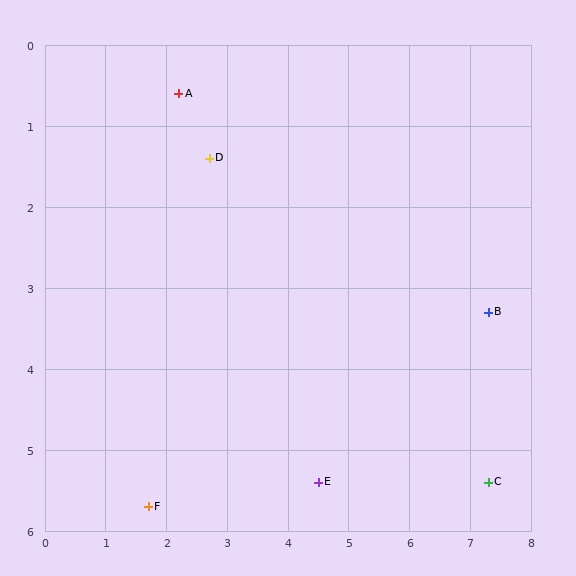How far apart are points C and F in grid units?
Points C and F are about 5.6 grid units apart.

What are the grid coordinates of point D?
Point D is at approximately (2.7, 1.4).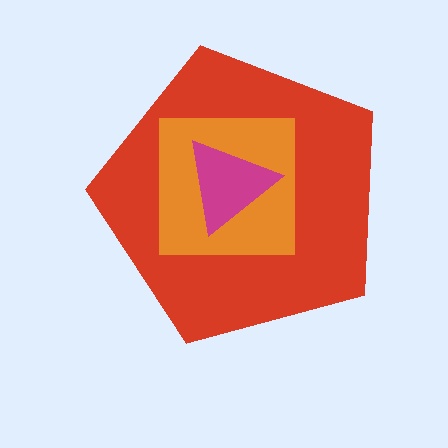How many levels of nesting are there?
3.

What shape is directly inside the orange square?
The magenta triangle.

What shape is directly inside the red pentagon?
The orange square.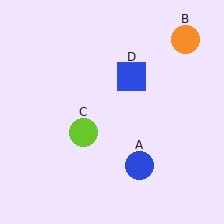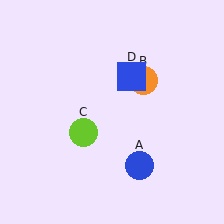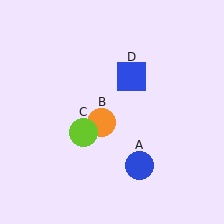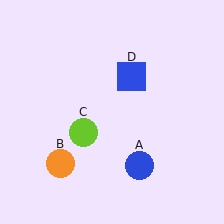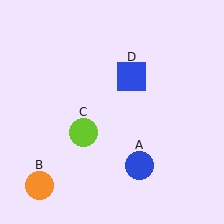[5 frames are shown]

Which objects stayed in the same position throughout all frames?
Blue circle (object A) and lime circle (object C) and blue square (object D) remained stationary.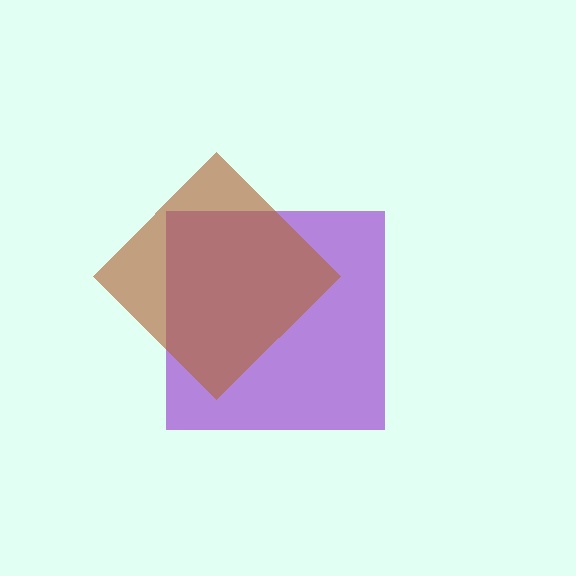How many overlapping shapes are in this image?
There are 2 overlapping shapes in the image.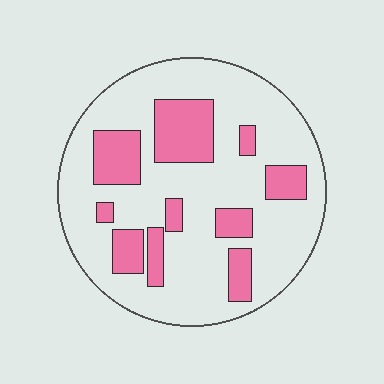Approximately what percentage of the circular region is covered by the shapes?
Approximately 25%.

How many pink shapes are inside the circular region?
10.